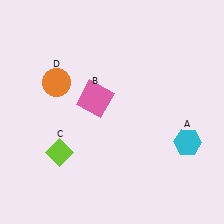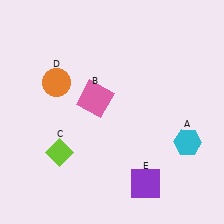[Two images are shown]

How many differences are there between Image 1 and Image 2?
There is 1 difference between the two images.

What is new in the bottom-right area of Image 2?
A purple square (E) was added in the bottom-right area of Image 2.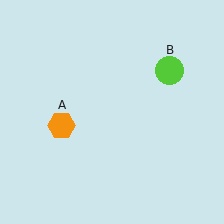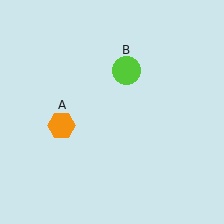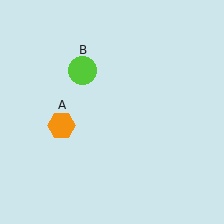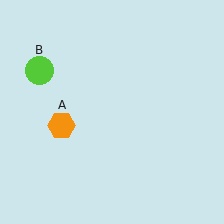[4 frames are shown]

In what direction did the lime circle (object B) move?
The lime circle (object B) moved left.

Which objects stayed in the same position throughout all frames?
Orange hexagon (object A) remained stationary.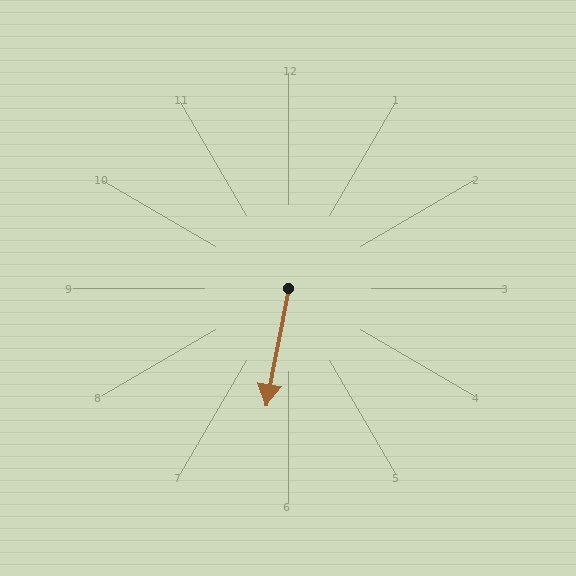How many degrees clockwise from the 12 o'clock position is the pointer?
Approximately 191 degrees.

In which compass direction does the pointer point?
South.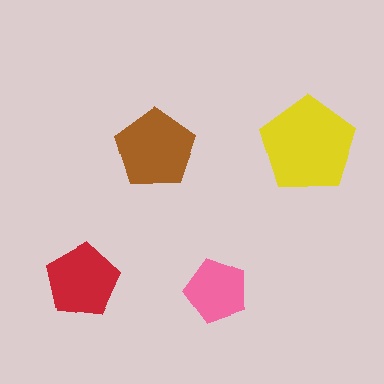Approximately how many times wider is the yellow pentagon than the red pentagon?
About 1.5 times wider.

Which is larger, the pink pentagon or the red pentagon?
The red one.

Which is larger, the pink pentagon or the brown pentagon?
The brown one.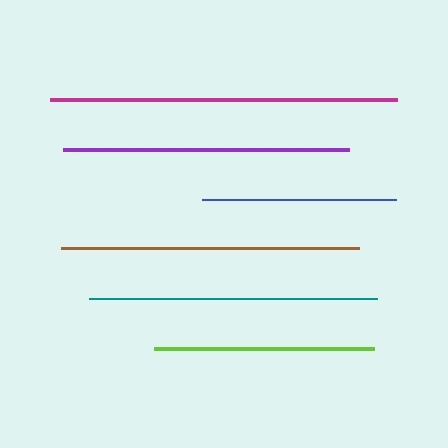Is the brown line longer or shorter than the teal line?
The brown line is longer than the teal line.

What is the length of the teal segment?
The teal segment is approximately 289 pixels long.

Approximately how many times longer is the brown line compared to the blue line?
The brown line is approximately 1.5 times the length of the blue line.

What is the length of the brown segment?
The brown segment is approximately 298 pixels long.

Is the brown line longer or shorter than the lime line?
The brown line is longer than the lime line.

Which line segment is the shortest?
The blue line is the shortest at approximately 194 pixels.